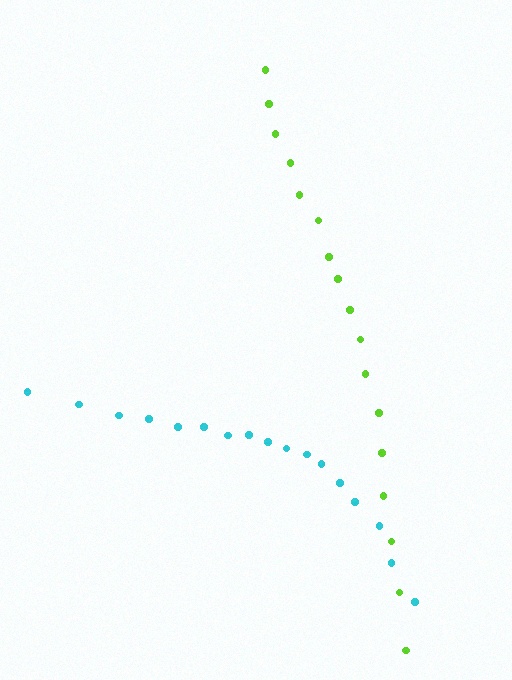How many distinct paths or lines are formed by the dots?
There are 2 distinct paths.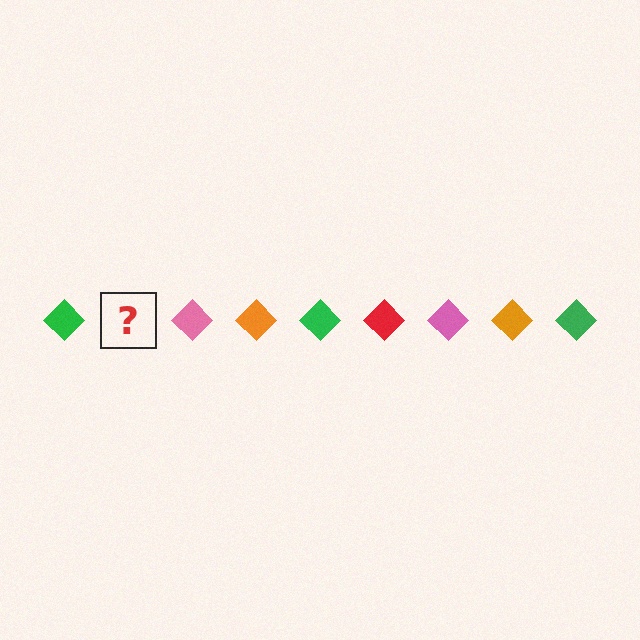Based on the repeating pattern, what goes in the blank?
The blank should be a red diamond.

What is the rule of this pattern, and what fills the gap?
The rule is that the pattern cycles through green, red, pink, orange diamonds. The gap should be filled with a red diamond.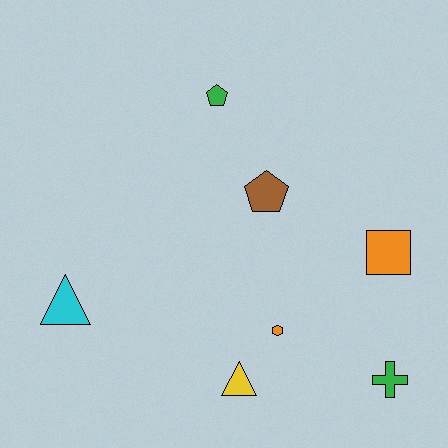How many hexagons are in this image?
There is 1 hexagon.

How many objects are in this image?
There are 7 objects.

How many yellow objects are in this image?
There is 1 yellow object.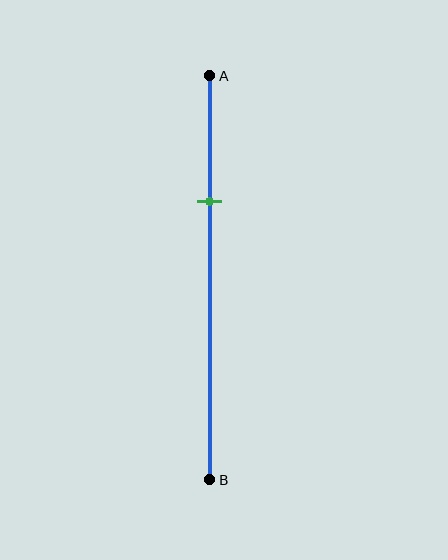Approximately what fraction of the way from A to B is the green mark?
The green mark is approximately 30% of the way from A to B.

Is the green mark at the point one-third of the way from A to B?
Yes, the mark is approximately at the one-third point.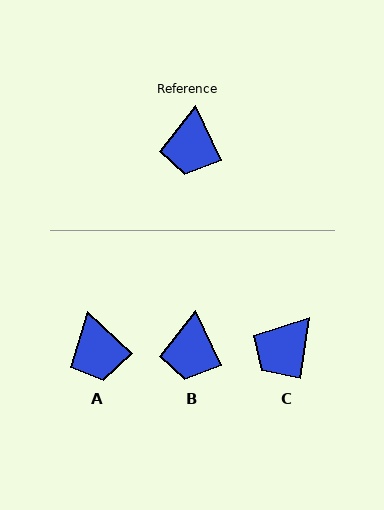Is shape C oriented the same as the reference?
No, it is off by about 34 degrees.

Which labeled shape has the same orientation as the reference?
B.